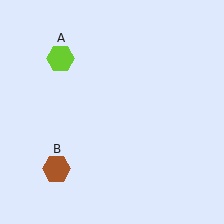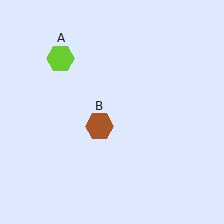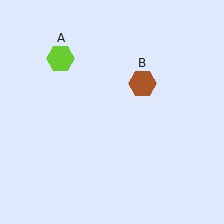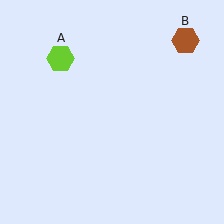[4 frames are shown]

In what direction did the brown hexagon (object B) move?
The brown hexagon (object B) moved up and to the right.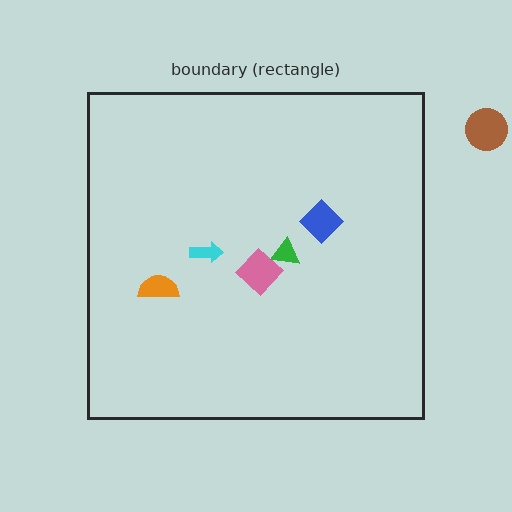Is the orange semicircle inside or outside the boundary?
Inside.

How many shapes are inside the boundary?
5 inside, 1 outside.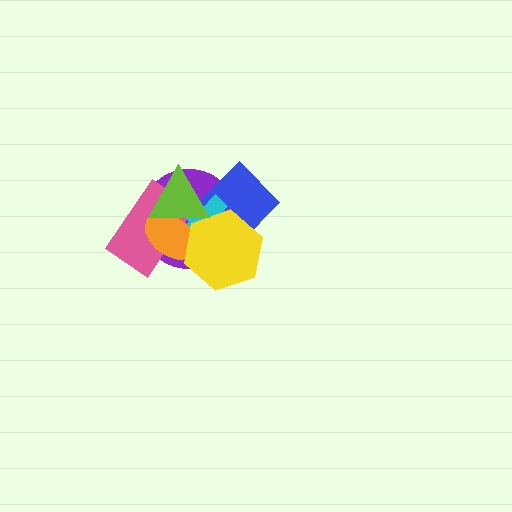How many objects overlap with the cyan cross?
6 objects overlap with the cyan cross.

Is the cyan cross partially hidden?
Yes, it is partially covered by another shape.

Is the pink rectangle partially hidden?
Yes, it is partially covered by another shape.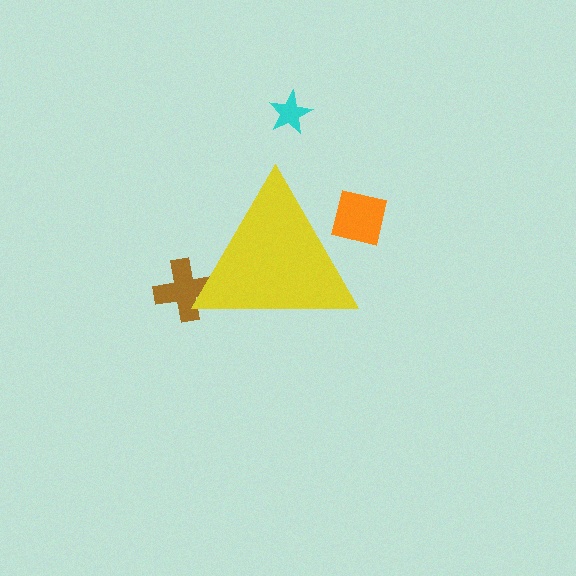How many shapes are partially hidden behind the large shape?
2 shapes are partially hidden.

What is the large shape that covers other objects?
A yellow triangle.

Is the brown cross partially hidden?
Yes, the brown cross is partially hidden behind the yellow triangle.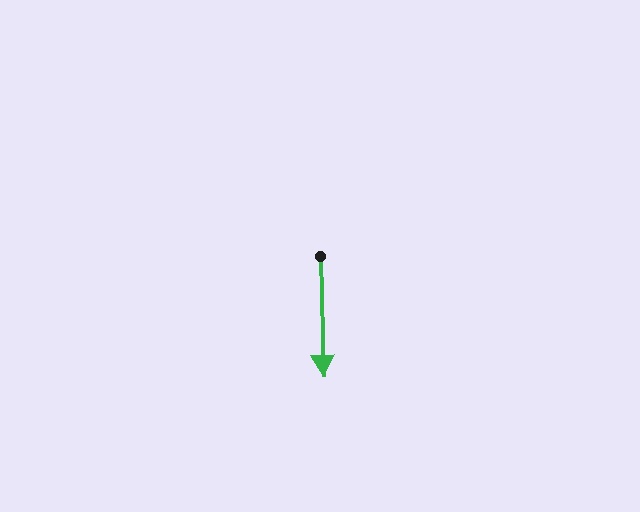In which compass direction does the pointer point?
South.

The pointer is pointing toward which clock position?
Roughly 6 o'clock.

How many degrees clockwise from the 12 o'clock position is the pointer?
Approximately 178 degrees.